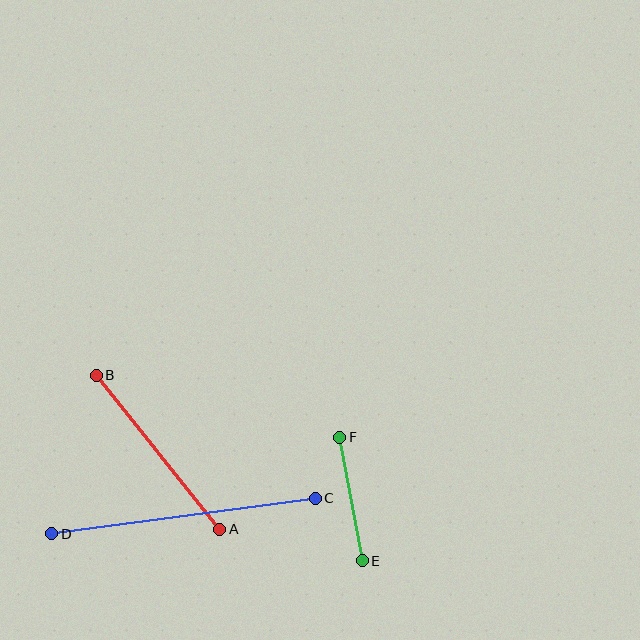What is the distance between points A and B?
The distance is approximately 198 pixels.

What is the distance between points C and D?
The distance is approximately 265 pixels.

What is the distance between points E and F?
The distance is approximately 126 pixels.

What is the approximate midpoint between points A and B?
The midpoint is at approximately (158, 452) pixels.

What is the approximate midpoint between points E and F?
The midpoint is at approximately (351, 499) pixels.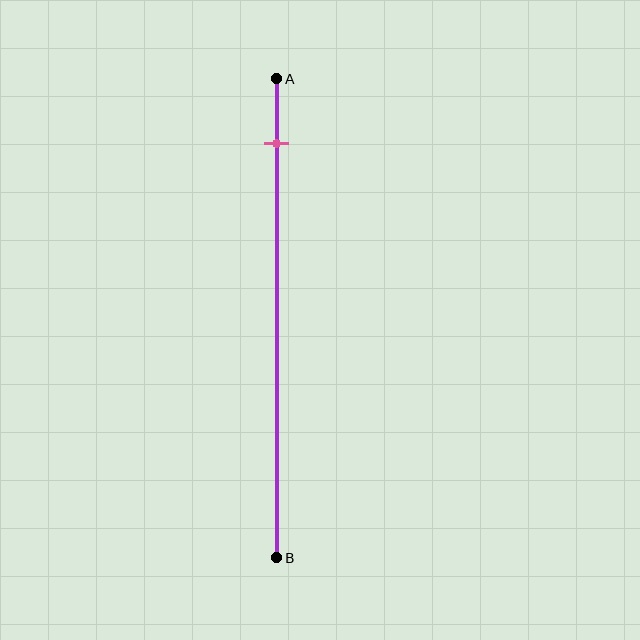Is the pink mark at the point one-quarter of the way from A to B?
No, the mark is at about 15% from A, not at the 25% one-quarter point.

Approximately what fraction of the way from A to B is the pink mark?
The pink mark is approximately 15% of the way from A to B.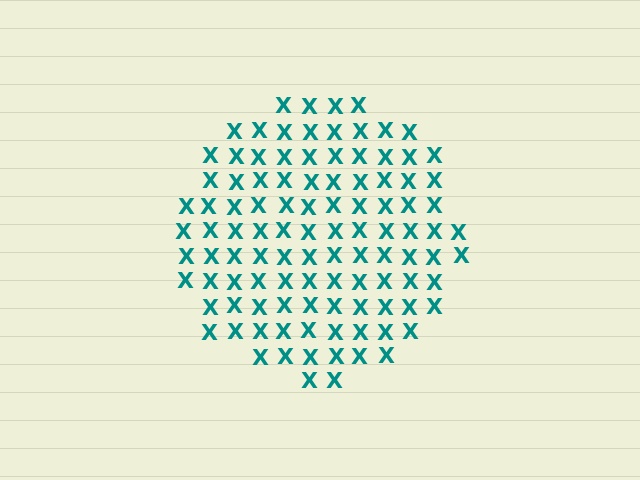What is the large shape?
The large shape is a circle.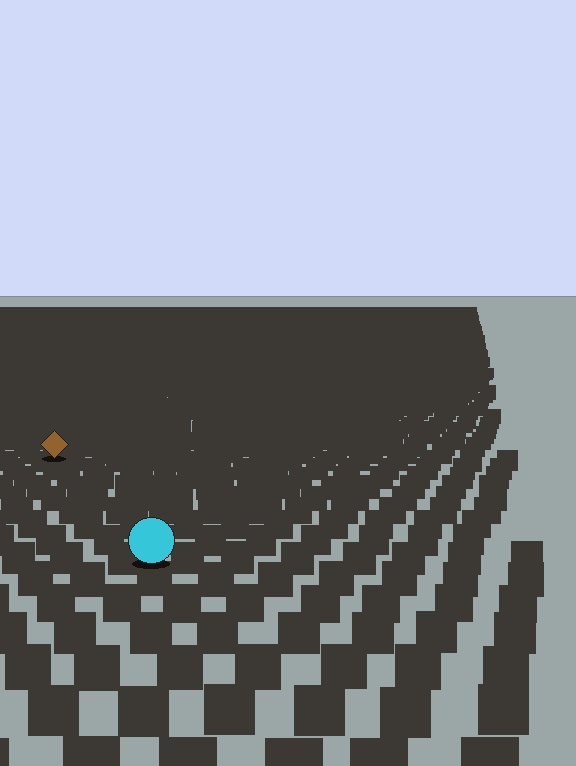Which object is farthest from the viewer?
The brown diamond is farthest from the viewer. It appears smaller and the ground texture around it is denser.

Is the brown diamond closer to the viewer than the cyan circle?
No. The cyan circle is closer — you can tell from the texture gradient: the ground texture is coarser near it.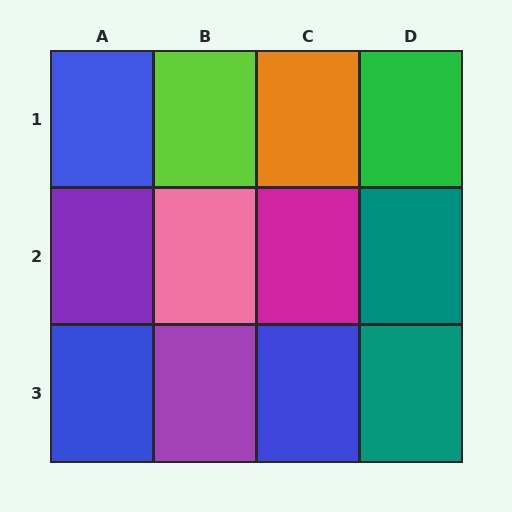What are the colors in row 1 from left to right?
Blue, lime, orange, green.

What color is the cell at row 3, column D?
Teal.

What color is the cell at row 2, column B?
Pink.